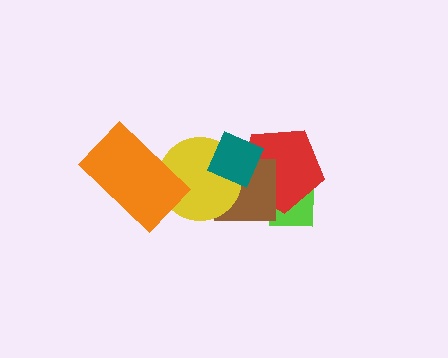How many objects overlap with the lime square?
2 objects overlap with the lime square.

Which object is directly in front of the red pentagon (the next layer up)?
The brown square is directly in front of the red pentagon.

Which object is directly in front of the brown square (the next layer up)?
The yellow circle is directly in front of the brown square.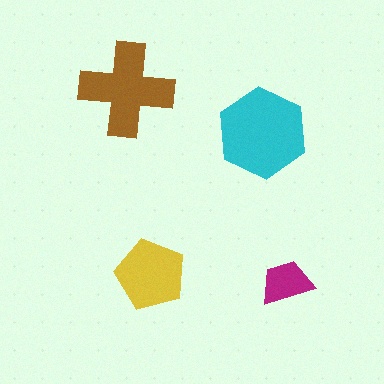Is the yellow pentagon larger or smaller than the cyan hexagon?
Smaller.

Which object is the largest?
The cyan hexagon.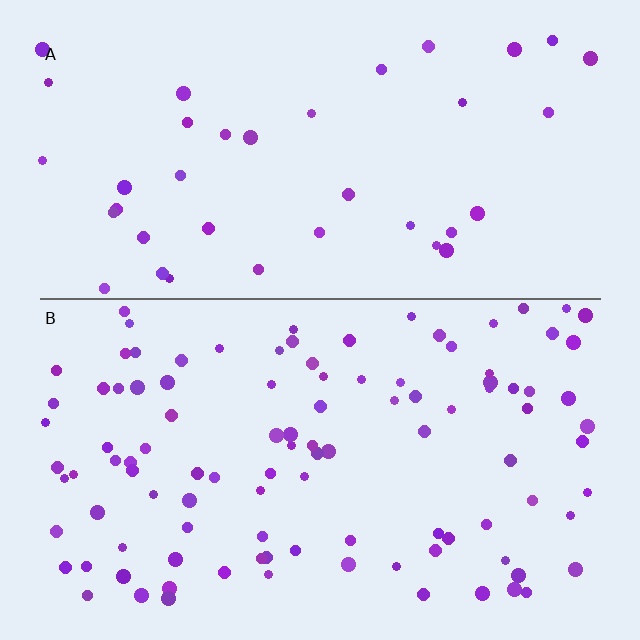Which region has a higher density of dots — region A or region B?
B (the bottom).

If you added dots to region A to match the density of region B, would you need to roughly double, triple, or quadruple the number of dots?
Approximately triple.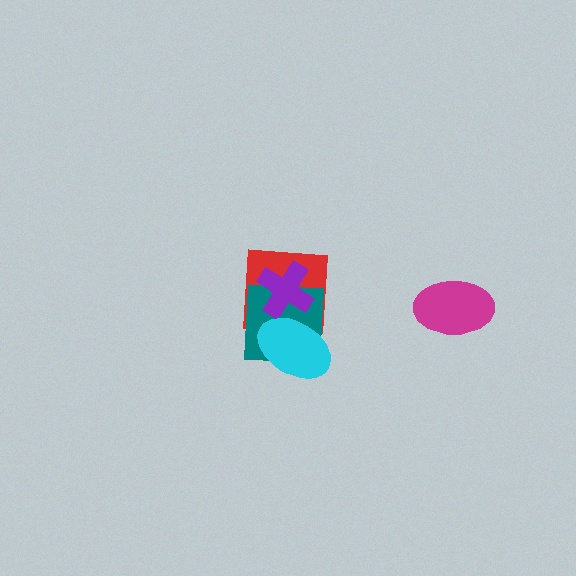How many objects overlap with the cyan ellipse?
3 objects overlap with the cyan ellipse.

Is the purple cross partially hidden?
Yes, it is partially covered by another shape.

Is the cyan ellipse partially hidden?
No, no other shape covers it.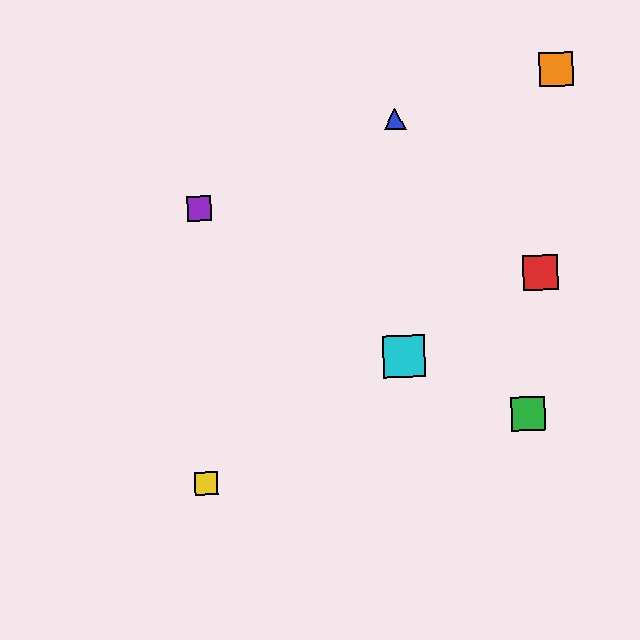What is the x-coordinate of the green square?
The green square is at x≈528.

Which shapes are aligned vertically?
The blue triangle, the cyan square are aligned vertically.